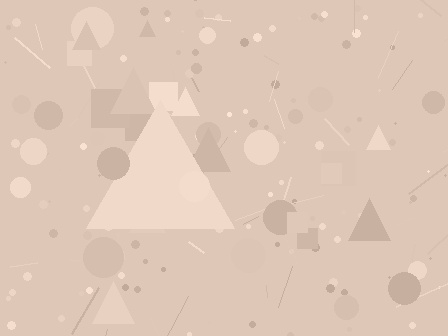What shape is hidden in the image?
A triangle is hidden in the image.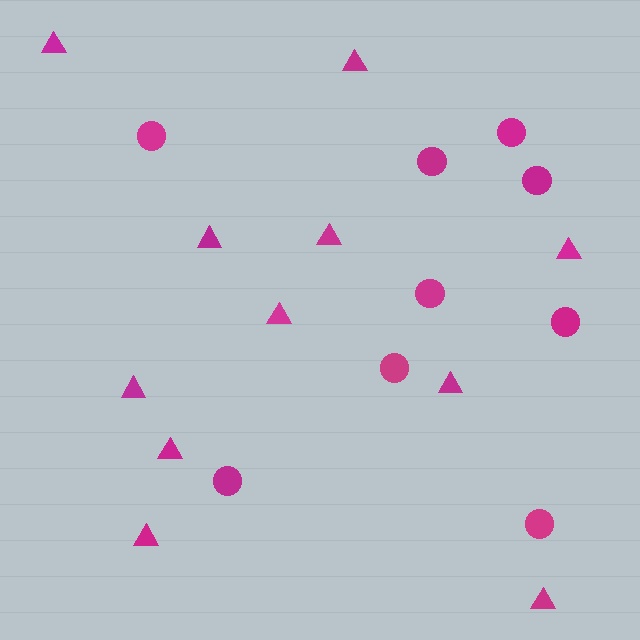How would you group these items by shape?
There are 2 groups: one group of circles (9) and one group of triangles (11).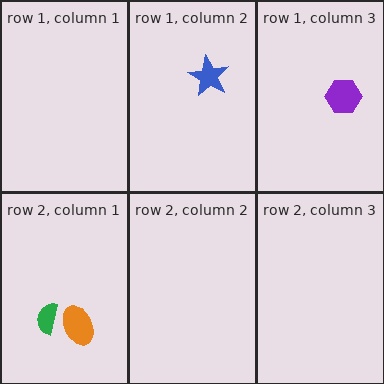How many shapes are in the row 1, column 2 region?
1.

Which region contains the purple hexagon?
The row 1, column 3 region.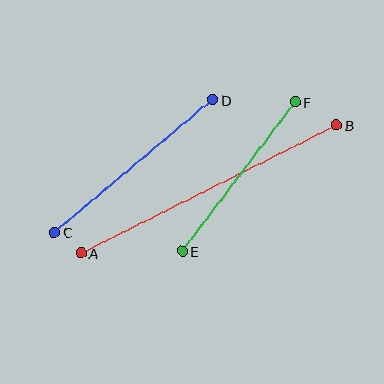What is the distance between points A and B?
The distance is approximately 286 pixels.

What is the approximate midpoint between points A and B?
The midpoint is at approximately (209, 189) pixels.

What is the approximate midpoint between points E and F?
The midpoint is at approximately (239, 177) pixels.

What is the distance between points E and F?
The distance is approximately 187 pixels.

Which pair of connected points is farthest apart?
Points A and B are farthest apart.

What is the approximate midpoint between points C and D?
The midpoint is at approximately (134, 166) pixels.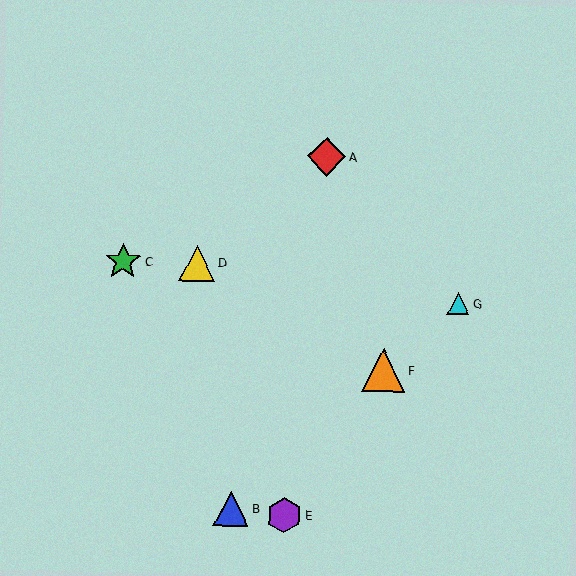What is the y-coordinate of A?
Object A is at y≈157.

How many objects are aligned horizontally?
2 objects (C, D) are aligned horizontally.